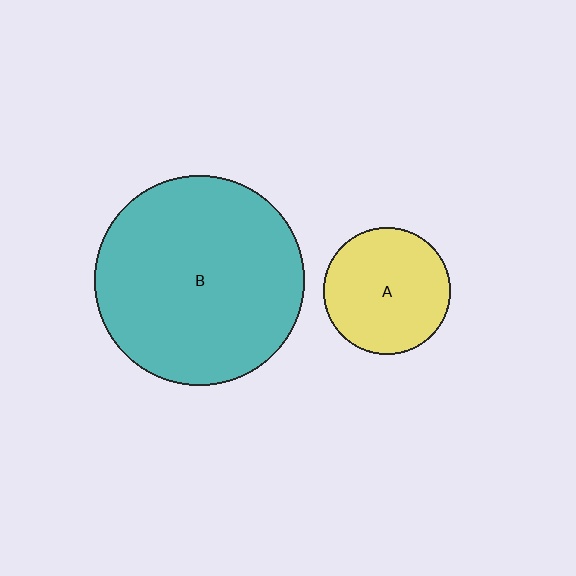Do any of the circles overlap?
No, none of the circles overlap.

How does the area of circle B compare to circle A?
Approximately 2.7 times.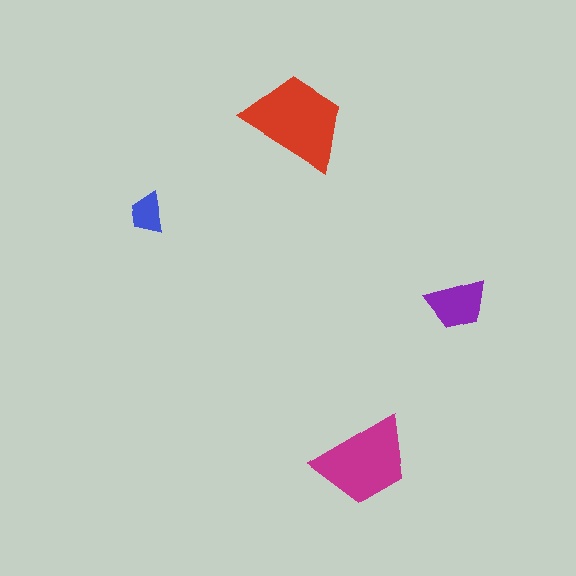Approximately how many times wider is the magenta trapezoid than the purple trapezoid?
About 1.5 times wider.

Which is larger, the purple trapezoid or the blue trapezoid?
The purple one.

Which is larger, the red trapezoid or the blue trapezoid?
The red one.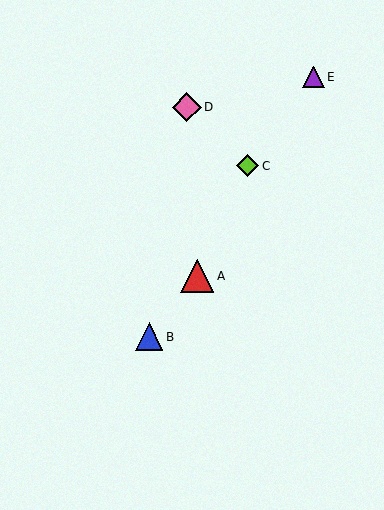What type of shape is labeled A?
Shape A is a red triangle.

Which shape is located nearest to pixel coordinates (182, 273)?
The red triangle (labeled A) at (197, 276) is nearest to that location.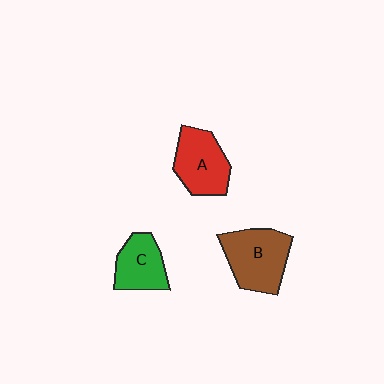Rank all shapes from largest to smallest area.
From largest to smallest: B (brown), A (red), C (green).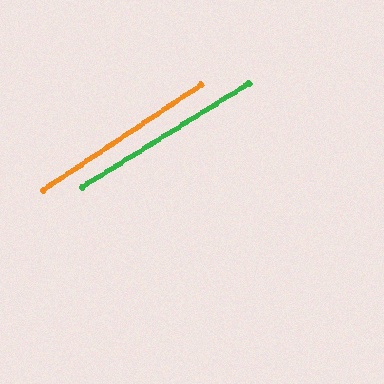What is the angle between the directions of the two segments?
Approximately 2 degrees.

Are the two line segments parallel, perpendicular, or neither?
Parallel — their directions differ by only 1.8°.